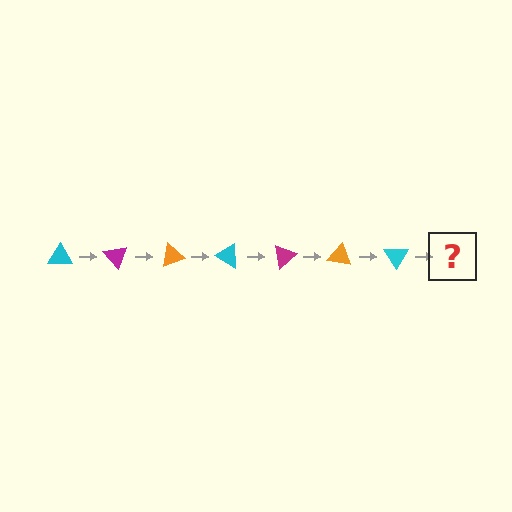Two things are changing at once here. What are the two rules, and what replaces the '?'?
The two rules are that it rotates 50 degrees each step and the color cycles through cyan, magenta, and orange. The '?' should be a magenta triangle, rotated 350 degrees from the start.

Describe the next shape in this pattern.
It should be a magenta triangle, rotated 350 degrees from the start.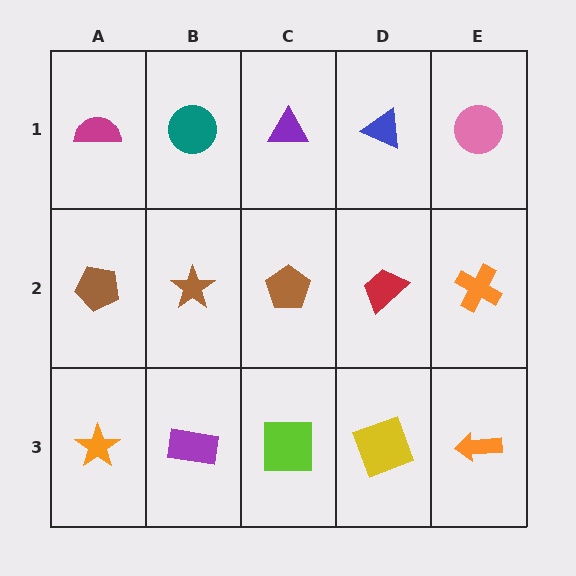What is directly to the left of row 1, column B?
A magenta semicircle.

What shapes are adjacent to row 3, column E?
An orange cross (row 2, column E), a yellow square (row 3, column D).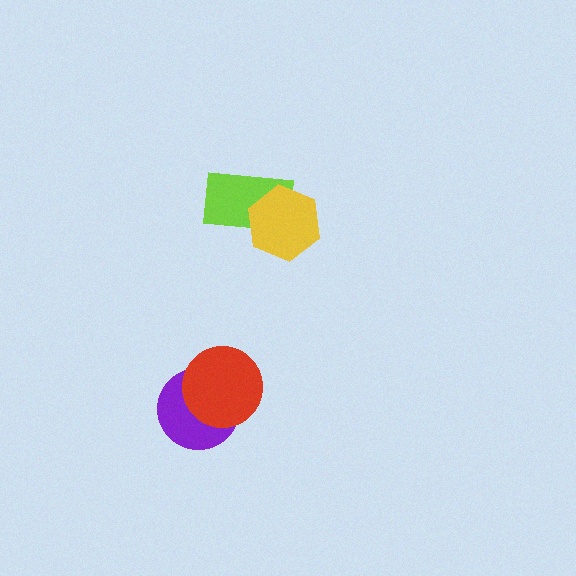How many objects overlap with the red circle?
1 object overlaps with the red circle.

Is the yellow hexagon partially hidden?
No, no other shape covers it.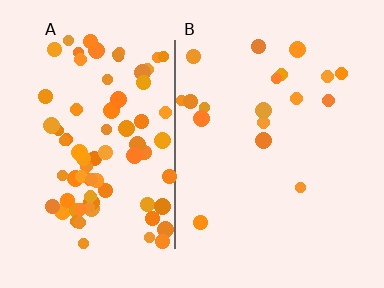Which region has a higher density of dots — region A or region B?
A (the left).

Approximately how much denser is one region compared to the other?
Approximately 4.5× — region A over region B.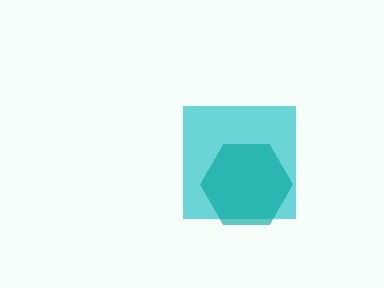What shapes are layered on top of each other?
The layered shapes are: a cyan square, a teal hexagon.